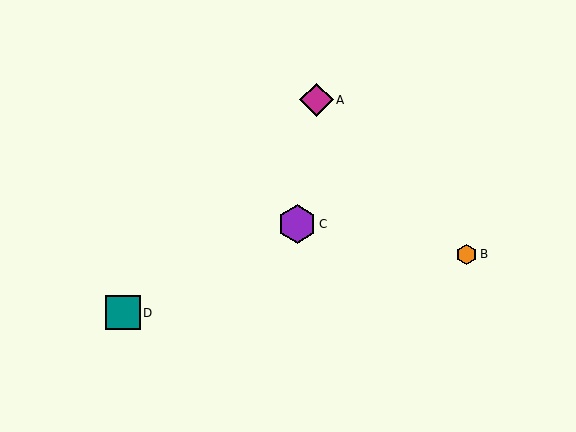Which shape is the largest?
The purple hexagon (labeled C) is the largest.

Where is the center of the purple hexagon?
The center of the purple hexagon is at (297, 224).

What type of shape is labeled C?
Shape C is a purple hexagon.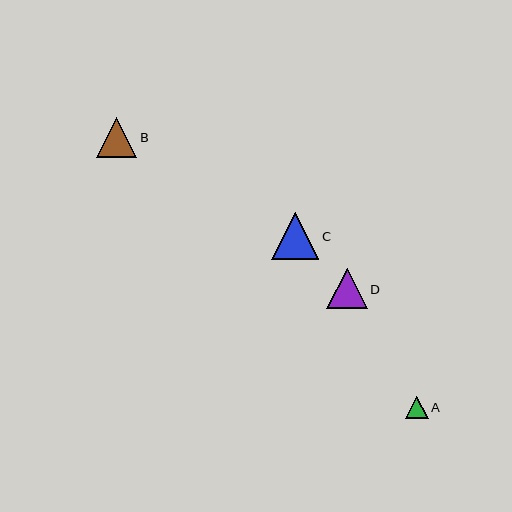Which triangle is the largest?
Triangle C is the largest with a size of approximately 47 pixels.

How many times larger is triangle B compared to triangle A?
Triangle B is approximately 1.8 times the size of triangle A.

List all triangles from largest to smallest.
From largest to smallest: C, D, B, A.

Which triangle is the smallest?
Triangle A is the smallest with a size of approximately 23 pixels.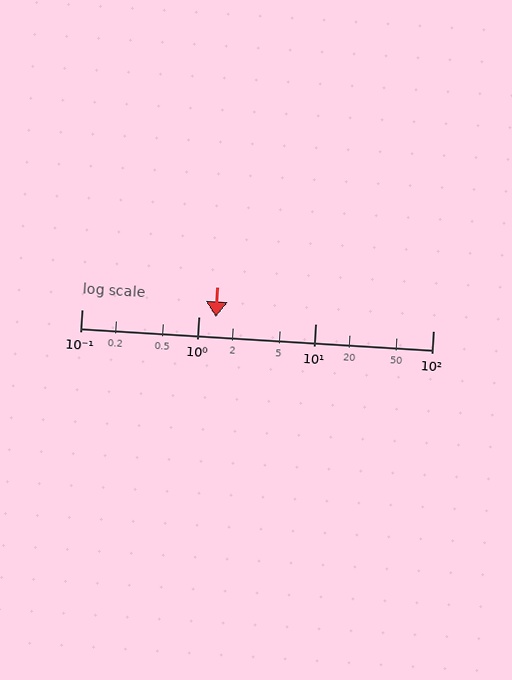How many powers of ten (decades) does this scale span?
The scale spans 3 decades, from 0.1 to 100.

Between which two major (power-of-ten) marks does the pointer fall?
The pointer is between 1 and 10.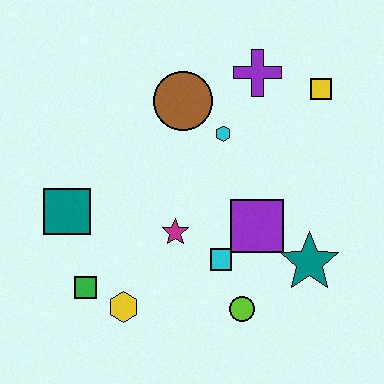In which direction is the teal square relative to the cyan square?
The teal square is to the left of the cyan square.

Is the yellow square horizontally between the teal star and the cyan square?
No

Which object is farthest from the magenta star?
The yellow square is farthest from the magenta star.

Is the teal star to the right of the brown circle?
Yes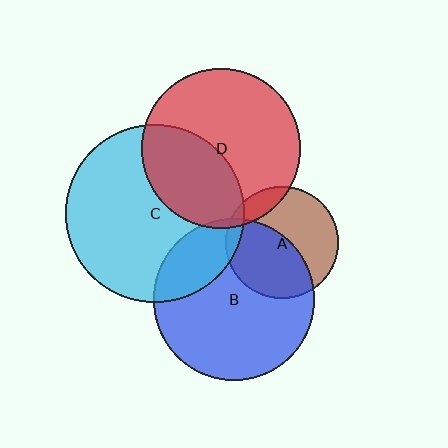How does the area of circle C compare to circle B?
Approximately 1.2 times.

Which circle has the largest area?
Circle C (cyan).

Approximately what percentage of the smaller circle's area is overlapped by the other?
Approximately 5%.